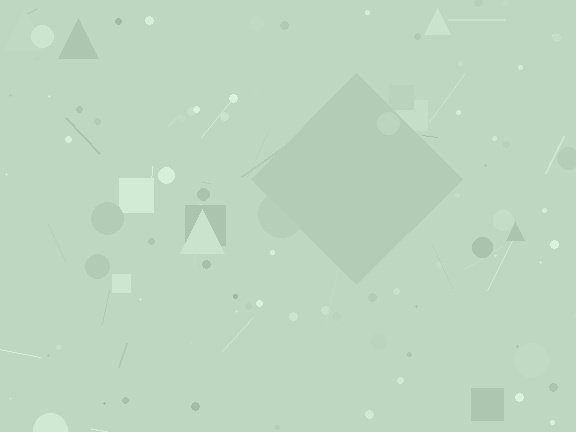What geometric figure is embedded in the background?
A diamond is embedded in the background.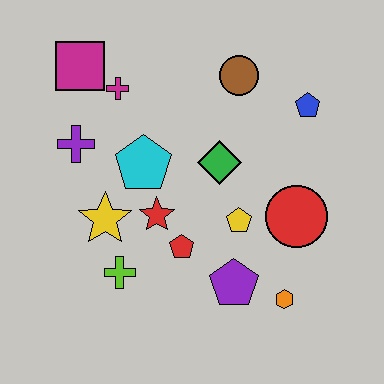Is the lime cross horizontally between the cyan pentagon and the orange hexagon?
No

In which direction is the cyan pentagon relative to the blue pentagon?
The cyan pentagon is to the left of the blue pentagon.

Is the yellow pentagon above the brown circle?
No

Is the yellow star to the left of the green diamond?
Yes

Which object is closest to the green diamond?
The yellow pentagon is closest to the green diamond.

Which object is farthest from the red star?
The blue pentagon is farthest from the red star.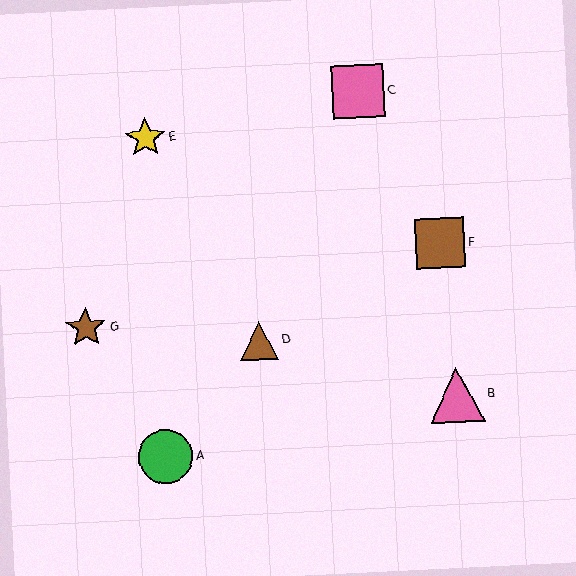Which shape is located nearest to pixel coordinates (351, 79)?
The pink square (labeled C) at (358, 91) is nearest to that location.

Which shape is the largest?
The pink triangle (labeled B) is the largest.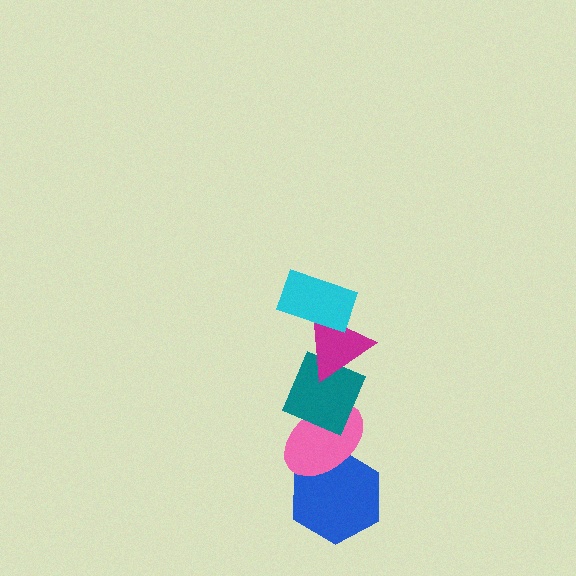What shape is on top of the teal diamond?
The magenta triangle is on top of the teal diamond.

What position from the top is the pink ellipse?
The pink ellipse is 4th from the top.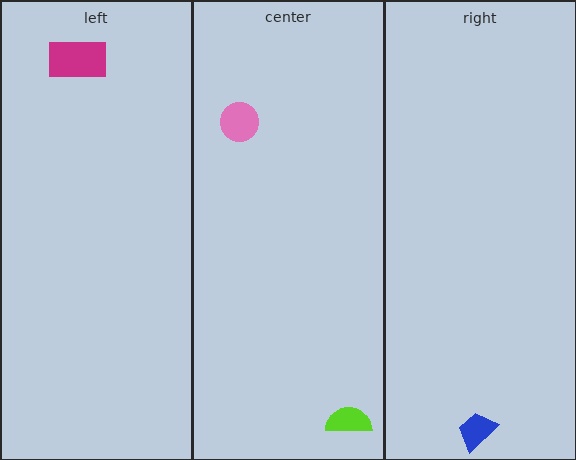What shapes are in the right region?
The blue trapezoid.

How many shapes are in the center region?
2.